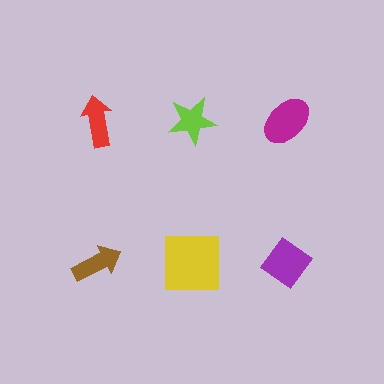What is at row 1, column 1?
A red arrow.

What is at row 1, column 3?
A magenta ellipse.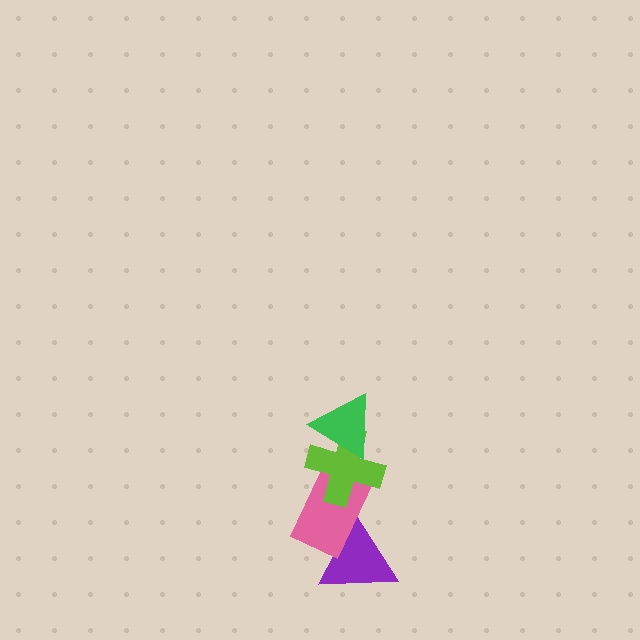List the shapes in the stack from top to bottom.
From top to bottom: the green triangle, the lime cross, the pink rectangle, the purple triangle.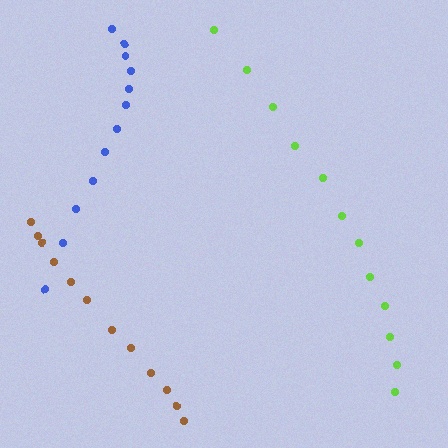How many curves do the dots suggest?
There are 3 distinct paths.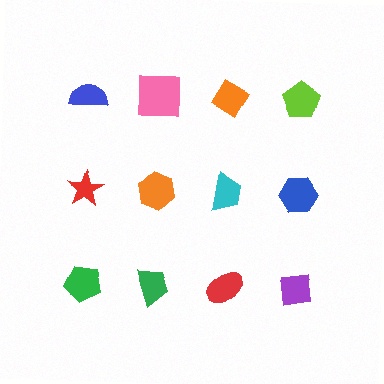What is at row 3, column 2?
A green trapezoid.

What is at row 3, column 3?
A red ellipse.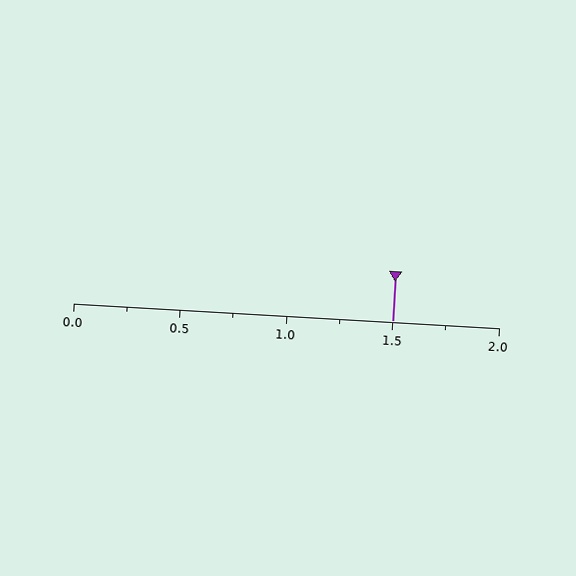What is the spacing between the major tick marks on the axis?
The major ticks are spaced 0.5 apart.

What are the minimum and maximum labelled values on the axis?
The axis runs from 0.0 to 2.0.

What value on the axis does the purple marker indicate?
The marker indicates approximately 1.5.